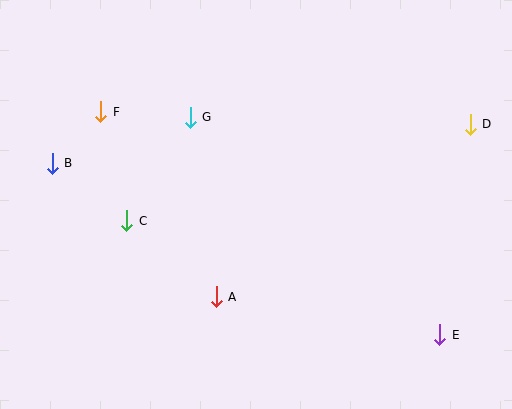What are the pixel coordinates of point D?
Point D is at (470, 124).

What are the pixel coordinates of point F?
Point F is at (101, 112).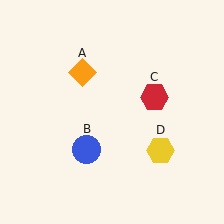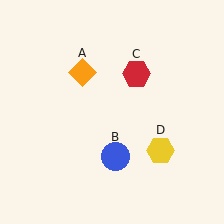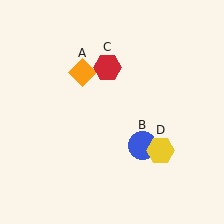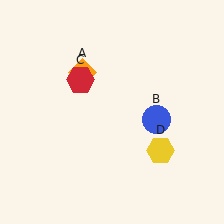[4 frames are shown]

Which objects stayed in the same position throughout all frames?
Orange diamond (object A) and yellow hexagon (object D) remained stationary.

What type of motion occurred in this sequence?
The blue circle (object B), red hexagon (object C) rotated counterclockwise around the center of the scene.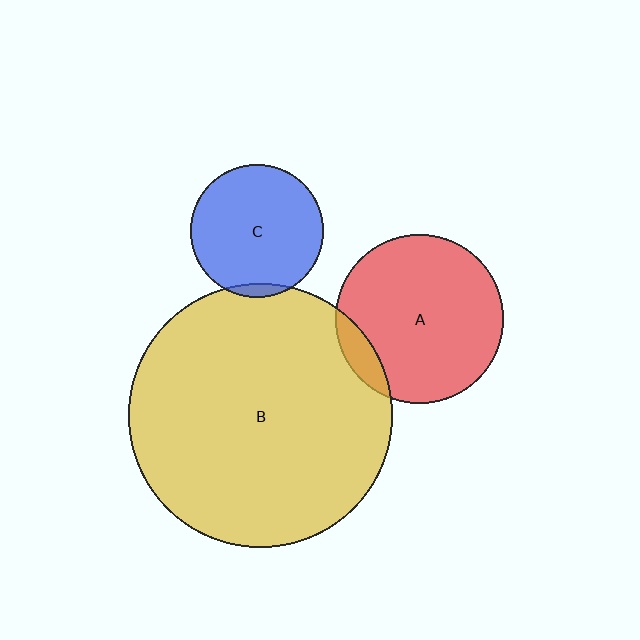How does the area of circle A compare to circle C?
Approximately 1.6 times.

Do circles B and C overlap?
Yes.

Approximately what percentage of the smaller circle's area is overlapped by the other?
Approximately 5%.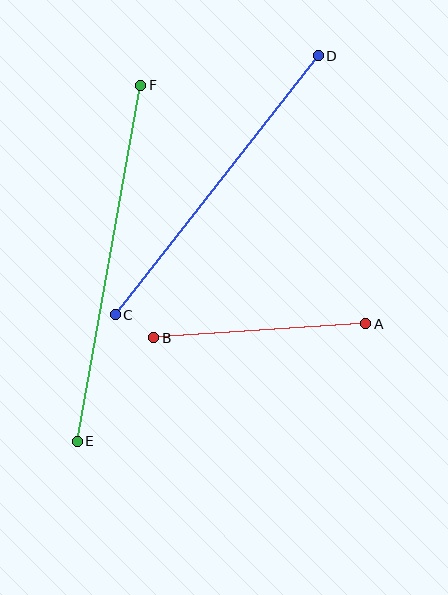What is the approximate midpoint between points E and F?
The midpoint is at approximately (109, 263) pixels.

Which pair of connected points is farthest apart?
Points E and F are farthest apart.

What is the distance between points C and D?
The distance is approximately 329 pixels.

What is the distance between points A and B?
The distance is approximately 212 pixels.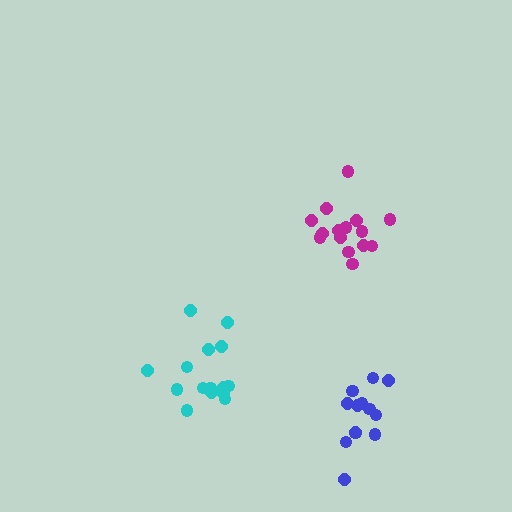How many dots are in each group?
Group 1: 15 dots, Group 2: 15 dots, Group 3: 13 dots (43 total).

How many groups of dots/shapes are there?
There are 3 groups.